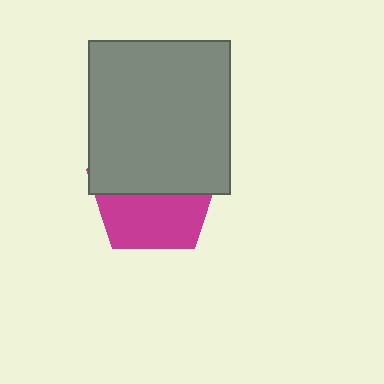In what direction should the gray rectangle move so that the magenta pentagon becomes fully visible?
The gray rectangle should move up. That is the shortest direction to clear the overlap and leave the magenta pentagon fully visible.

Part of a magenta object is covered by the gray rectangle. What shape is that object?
It is a pentagon.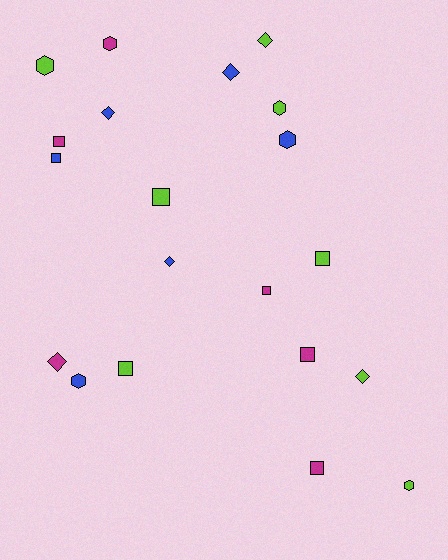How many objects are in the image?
There are 20 objects.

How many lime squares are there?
There are 3 lime squares.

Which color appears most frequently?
Lime, with 8 objects.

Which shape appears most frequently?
Square, with 8 objects.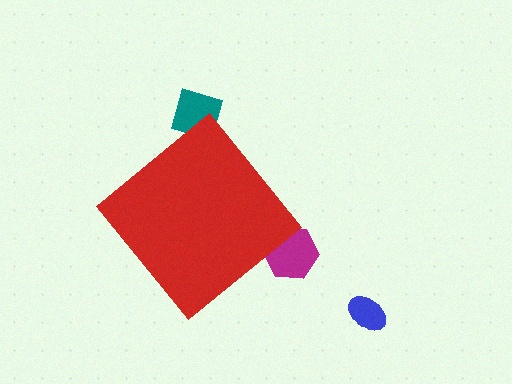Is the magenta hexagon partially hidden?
Yes, the magenta hexagon is partially hidden behind the red diamond.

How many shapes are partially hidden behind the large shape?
2 shapes are partially hidden.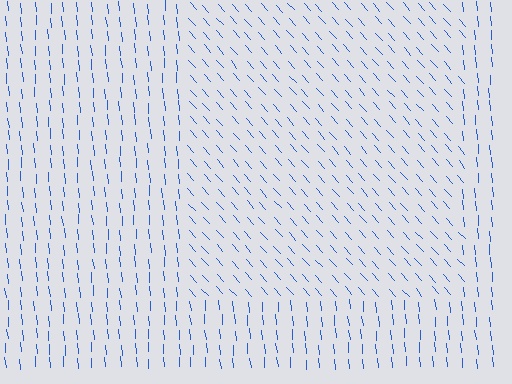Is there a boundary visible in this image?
Yes, there is a texture boundary formed by a change in line orientation.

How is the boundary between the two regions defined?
The boundary is defined purely by a change in line orientation (approximately 36 degrees difference). All lines are the same color and thickness.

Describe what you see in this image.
The image is filled with small blue line segments. A rectangle region in the image has lines oriented differently from the surrounding lines, creating a visible texture boundary.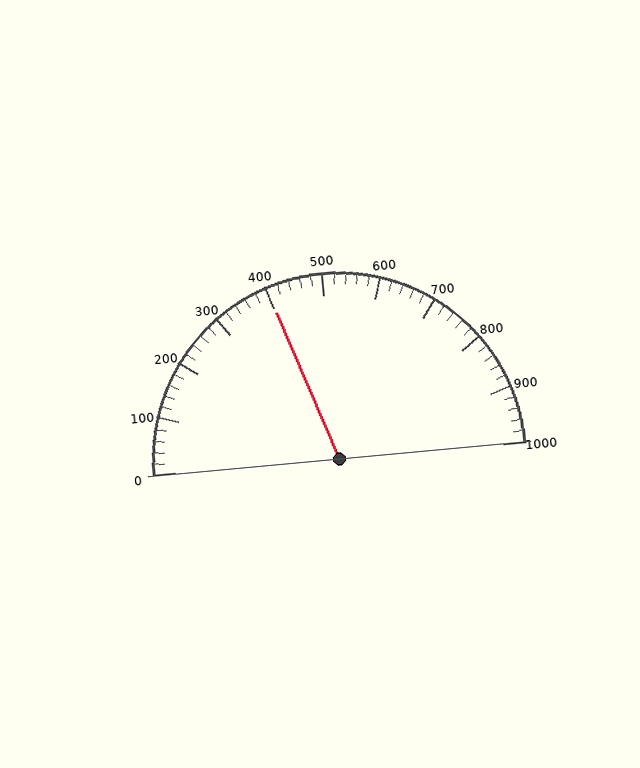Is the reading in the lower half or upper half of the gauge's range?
The reading is in the lower half of the range (0 to 1000).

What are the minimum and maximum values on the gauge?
The gauge ranges from 0 to 1000.